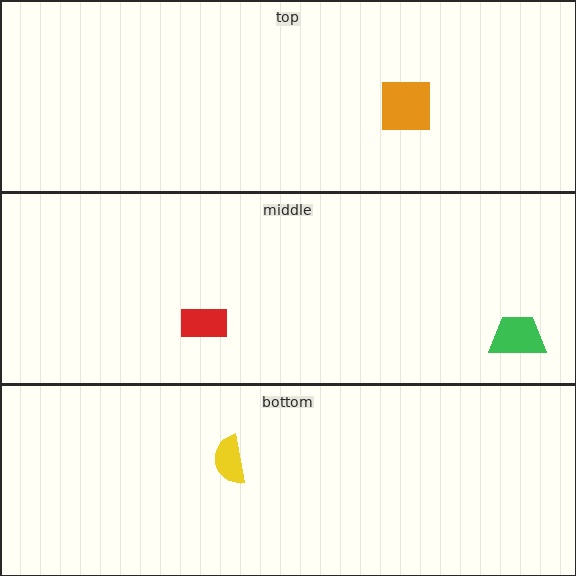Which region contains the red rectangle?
The middle region.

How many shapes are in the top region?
1.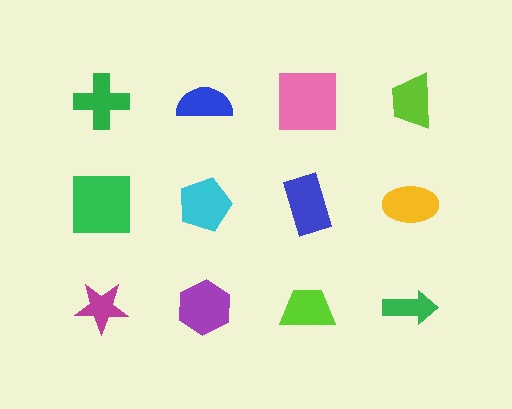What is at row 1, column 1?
A green cross.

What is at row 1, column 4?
A lime trapezoid.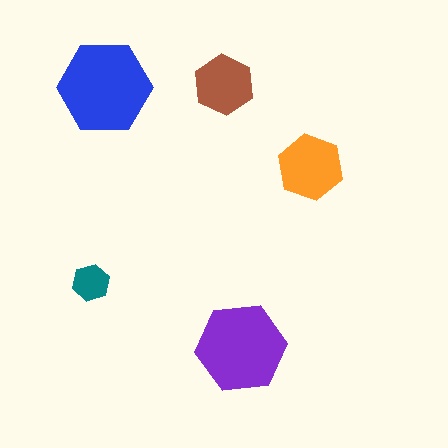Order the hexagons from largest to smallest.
the blue one, the purple one, the orange one, the brown one, the teal one.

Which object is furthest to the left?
The teal hexagon is leftmost.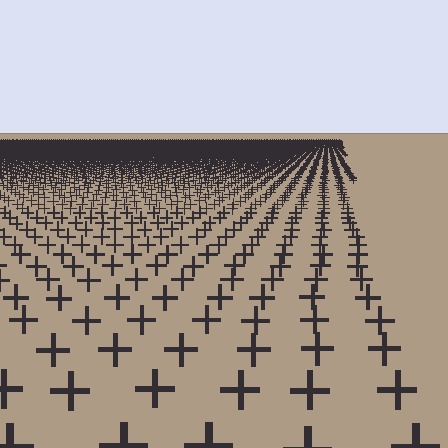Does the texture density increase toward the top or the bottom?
Density increases toward the top.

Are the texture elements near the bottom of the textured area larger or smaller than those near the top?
Larger. Near the bottom, elements are closer to the viewer and appear at a bigger on-screen size.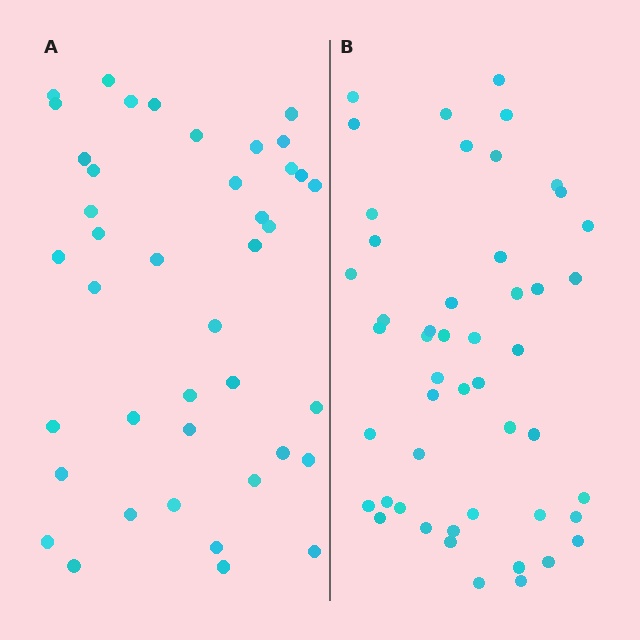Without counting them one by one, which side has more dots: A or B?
Region B (the right region) has more dots.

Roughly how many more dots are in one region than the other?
Region B has roughly 8 or so more dots than region A.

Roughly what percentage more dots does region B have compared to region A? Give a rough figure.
About 20% more.